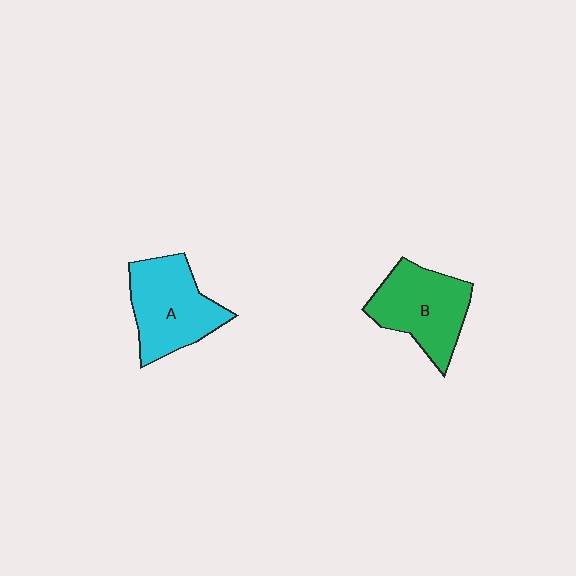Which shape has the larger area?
Shape A (cyan).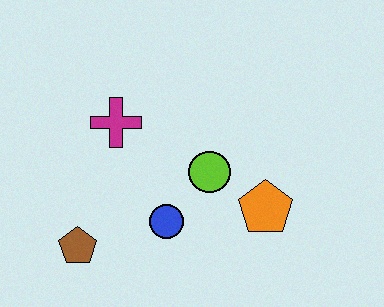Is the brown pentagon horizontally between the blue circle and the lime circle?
No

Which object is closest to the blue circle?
The lime circle is closest to the blue circle.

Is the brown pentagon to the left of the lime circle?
Yes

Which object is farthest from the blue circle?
The magenta cross is farthest from the blue circle.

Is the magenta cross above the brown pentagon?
Yes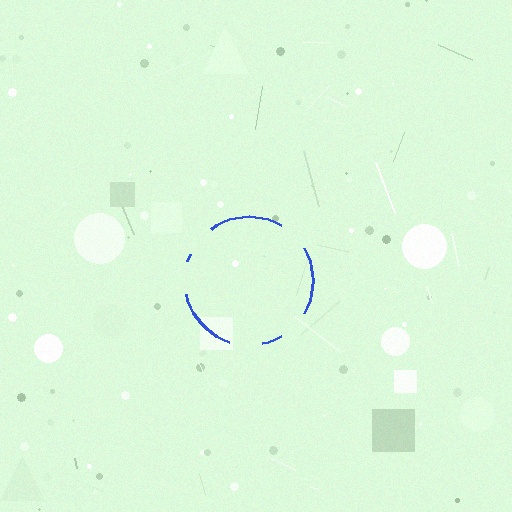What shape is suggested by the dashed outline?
The dashed outline suggests a circle.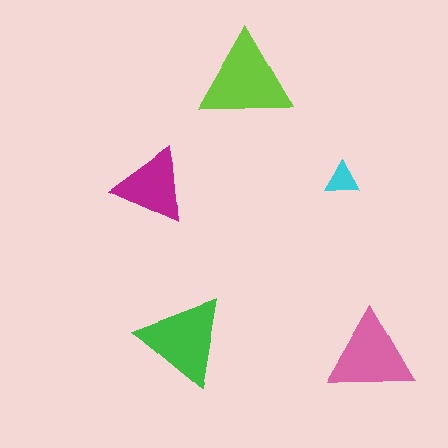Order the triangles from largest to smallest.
the lime one, the green one, the pink one, the magenta one, the cyan one.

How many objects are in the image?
There are 5 objects in the image.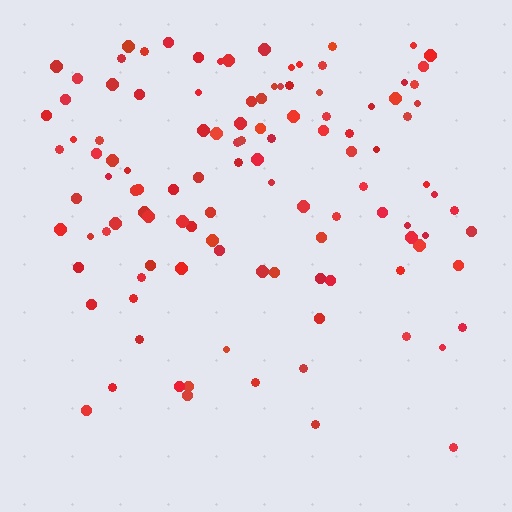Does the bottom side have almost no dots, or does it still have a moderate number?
Still a moderate number, just noticeably fewer than the top.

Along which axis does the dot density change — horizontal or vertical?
Vertical.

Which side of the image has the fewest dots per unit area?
The bottom.